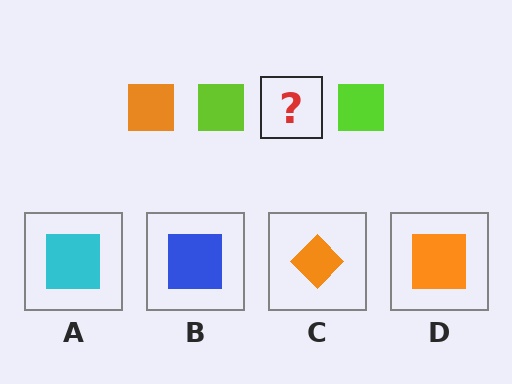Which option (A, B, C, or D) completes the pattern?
D.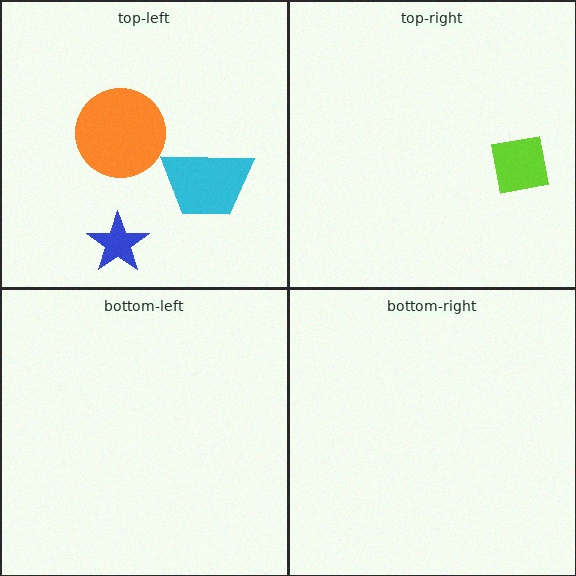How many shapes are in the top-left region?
3.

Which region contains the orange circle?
The top-left region.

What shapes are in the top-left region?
The blue star, the orange circle, the cyan trapezoid.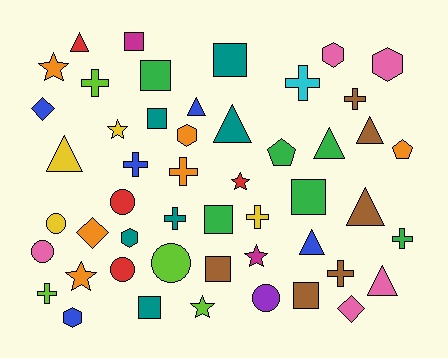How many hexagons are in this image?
There are 5 hexagons.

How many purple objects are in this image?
There is 1 purple object.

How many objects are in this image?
There are 50 objects.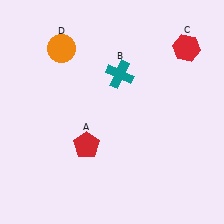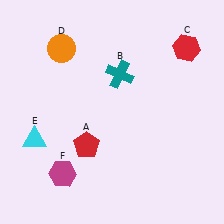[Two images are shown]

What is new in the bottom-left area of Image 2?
A magenta hexagon (F) was added in the bottom-left area of Image 2.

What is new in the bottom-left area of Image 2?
A cyan triangle (E) was added in the bottom-left area of Image 2.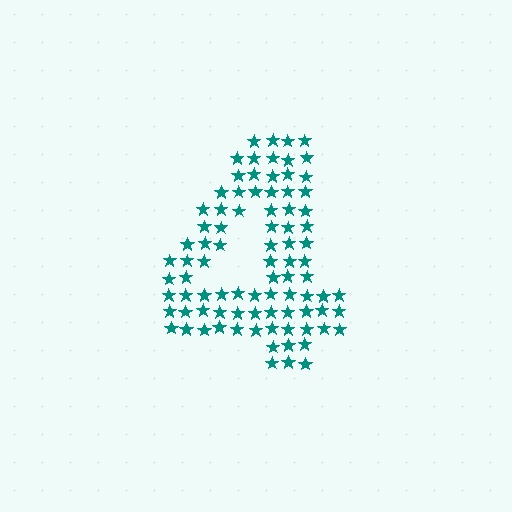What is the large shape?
The large shape is the digit 4.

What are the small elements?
The small elements are stars.